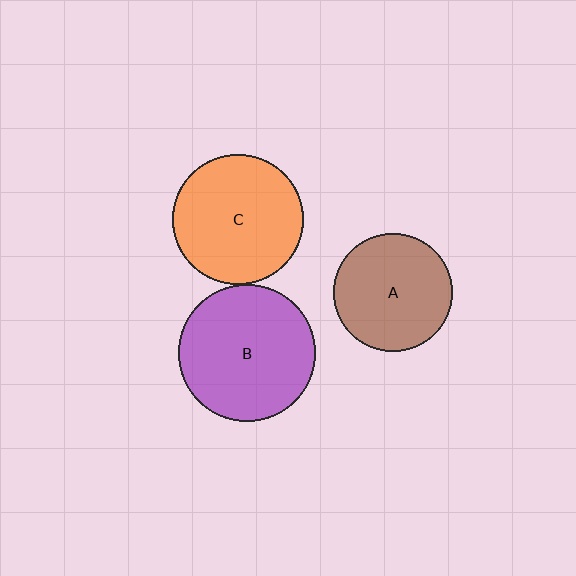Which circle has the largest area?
Circle B (purple).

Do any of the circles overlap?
No, none of the circles overlap.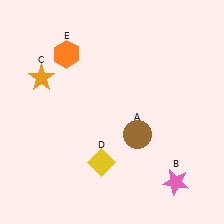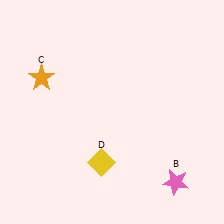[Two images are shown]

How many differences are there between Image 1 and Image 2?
There are 2 differences between the two images.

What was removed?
The orange hexagon (E), the brown circle (A) were removed in Image 2.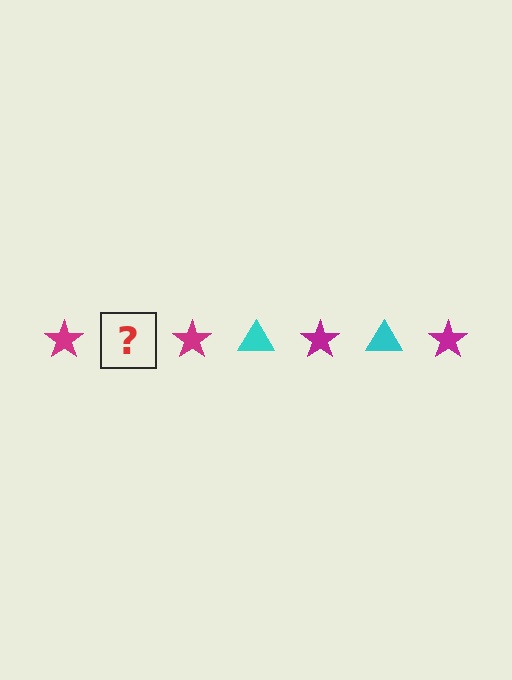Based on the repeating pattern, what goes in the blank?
The blank should be a cyan triangle.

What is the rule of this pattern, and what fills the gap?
The rule is that the pattern alternates between magenta star and cyan triangle. The gap should be filled with a cyan triangle.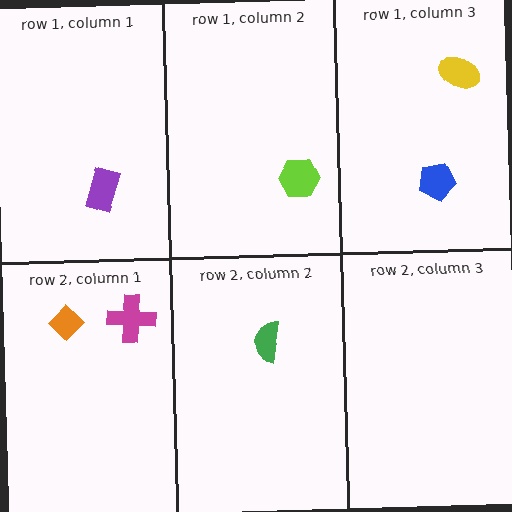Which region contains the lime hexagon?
The row 1, column 2 region.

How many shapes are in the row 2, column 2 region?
1.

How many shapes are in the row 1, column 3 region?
2.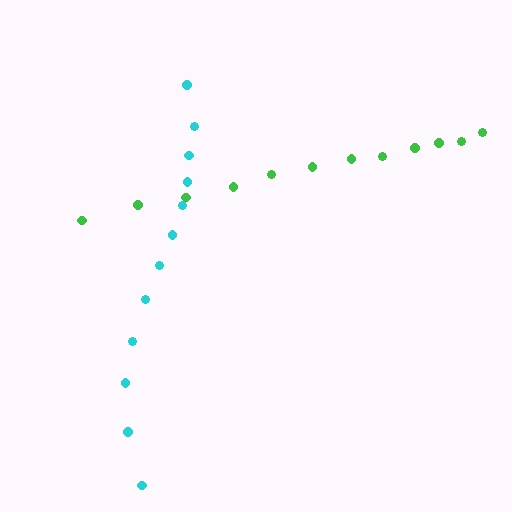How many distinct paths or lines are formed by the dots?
There are 2 distinct paths.